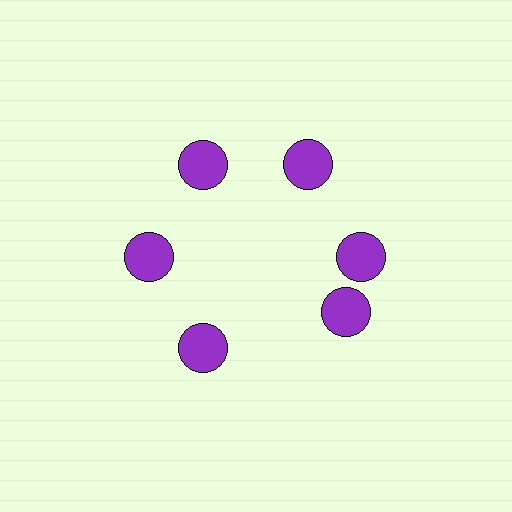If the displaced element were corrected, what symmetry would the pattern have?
It would have 6-fold rotational symmetry — the pattern would map onto itself every 60 degrees.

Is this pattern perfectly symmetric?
No. The 6 purple circles are arranged in a ring, but one element near the 5 o'clock position is rotated out of alignment along the ring, breaking the 6-fold rotational symmetry.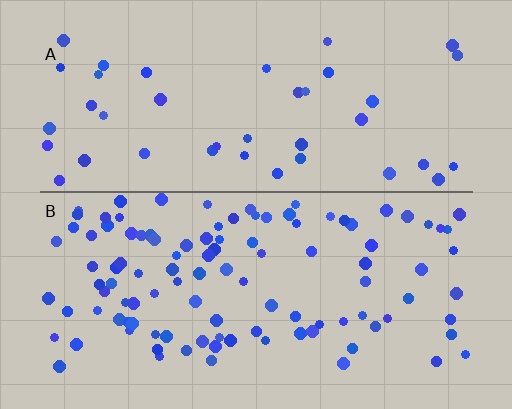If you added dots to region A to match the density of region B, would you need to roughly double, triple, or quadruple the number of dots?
Approximately triple.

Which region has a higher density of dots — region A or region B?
B (the bottom).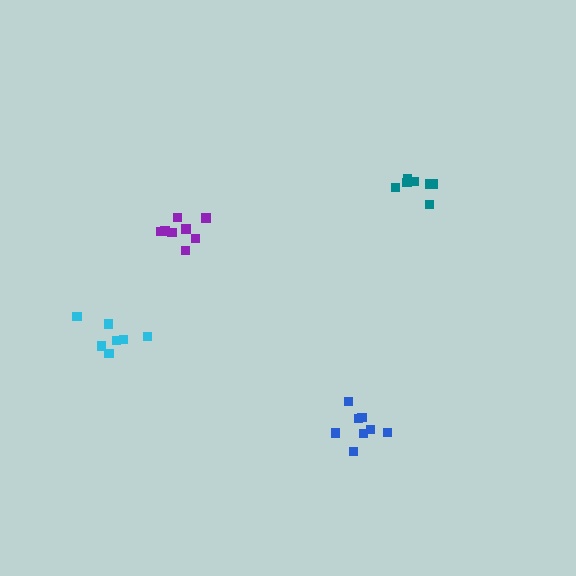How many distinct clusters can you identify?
There are 4 distinct clusters.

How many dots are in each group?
Group 1: 7 dots, Group 2: 8 dots, Group 3: 9 dots, Group 4: 7 dots (31 total).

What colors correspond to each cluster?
The clusters are colored: teal, blue, purple, cyan.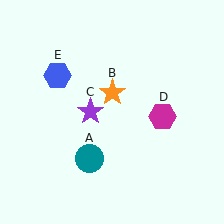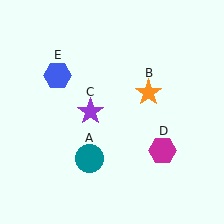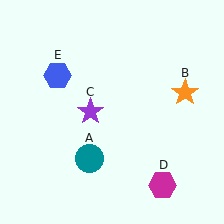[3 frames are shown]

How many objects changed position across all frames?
2 objects changed position: orange star (object B), magenta hexagon (object D).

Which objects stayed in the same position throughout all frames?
Teal circle (object A) and purple star (object C) and blue hexagon (object E) remained stationary.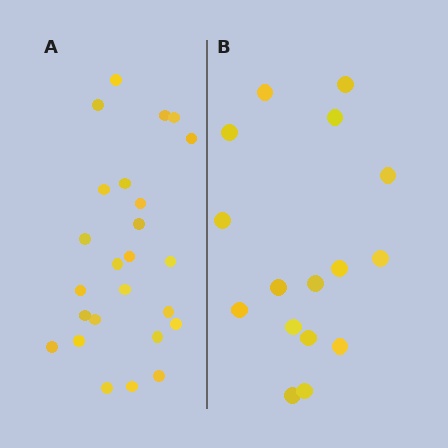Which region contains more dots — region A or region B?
Region A (the left region) has more dots.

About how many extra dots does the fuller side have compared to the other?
Region A has roughly 8 or so more dots than region B.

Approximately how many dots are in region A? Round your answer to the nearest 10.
About 20 dots. (The exact count is 25, which rounds to 20.)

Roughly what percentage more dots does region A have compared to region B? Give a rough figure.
About 55% more.